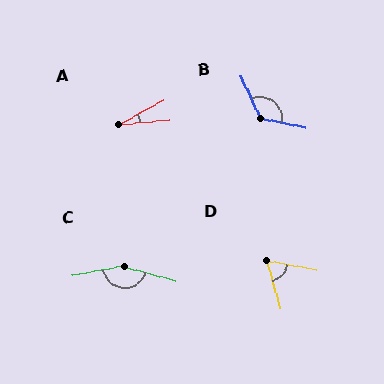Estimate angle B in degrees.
Approximately 126 degrees.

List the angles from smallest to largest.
A (22°), D (63°), B (126°), C (154°).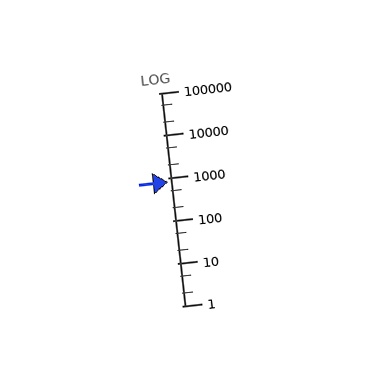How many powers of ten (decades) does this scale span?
The scale spans 5 decades, from 1 to 100000.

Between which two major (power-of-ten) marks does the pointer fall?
The pointer is between 100 and 1000.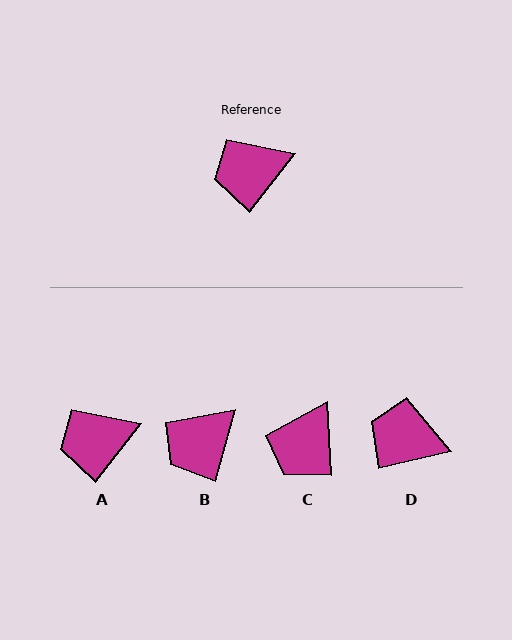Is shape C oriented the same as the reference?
No, it is off by about 41 degrees.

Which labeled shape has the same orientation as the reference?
A.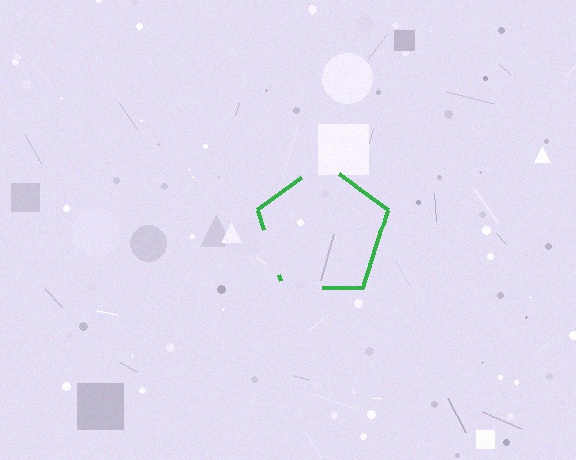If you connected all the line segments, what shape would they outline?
They would outline a pentagon.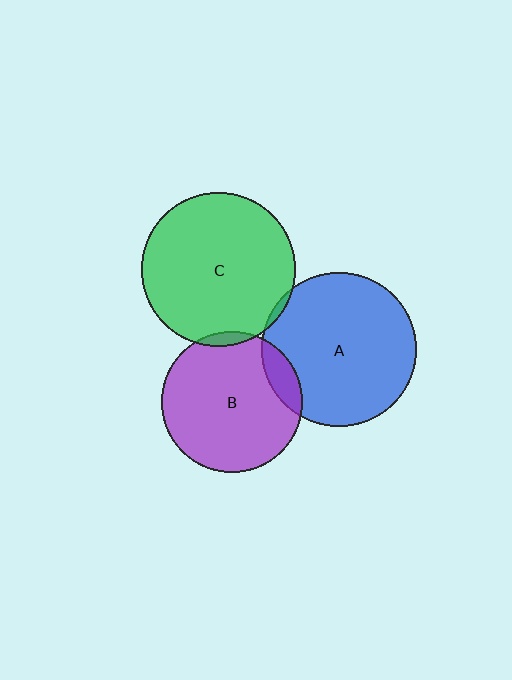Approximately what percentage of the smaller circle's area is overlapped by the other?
Approximately 10%.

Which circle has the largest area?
Circle A (blue).